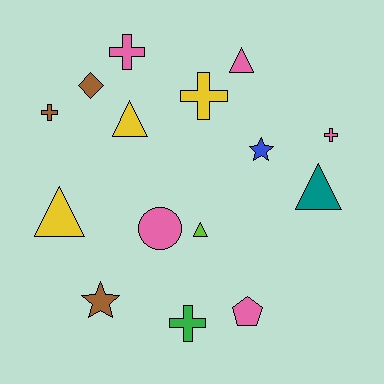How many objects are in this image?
There are 15 objects.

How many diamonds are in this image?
There is 1 diamond.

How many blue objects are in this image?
There is 1 blue object.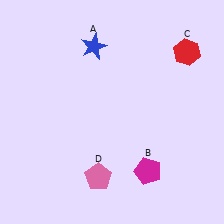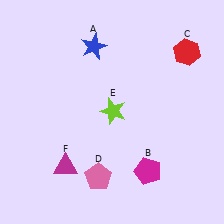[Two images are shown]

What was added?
A lime star (E), a magenta triangle (F) were added in Image 2.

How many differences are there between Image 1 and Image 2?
There are 2 differences between the two images.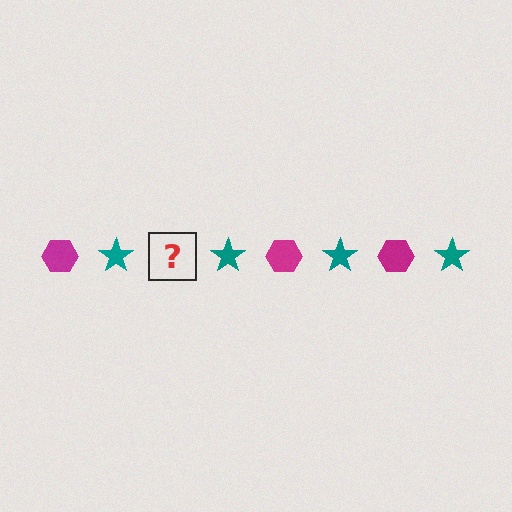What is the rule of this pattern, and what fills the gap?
The rule is that the pattern alternates between magenta hexagon and teal star. The gap should be filled with a magenta hexagon.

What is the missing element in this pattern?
The missing element is a magenta hexagon.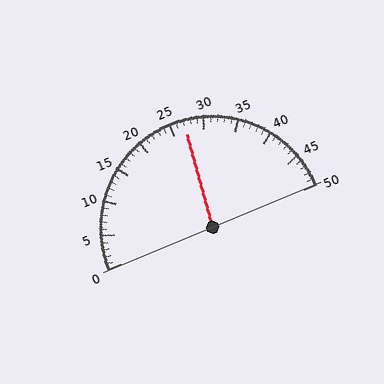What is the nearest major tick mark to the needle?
The nearest major tick mark is 25.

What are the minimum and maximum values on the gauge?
The gauge ranges from 0 to 50.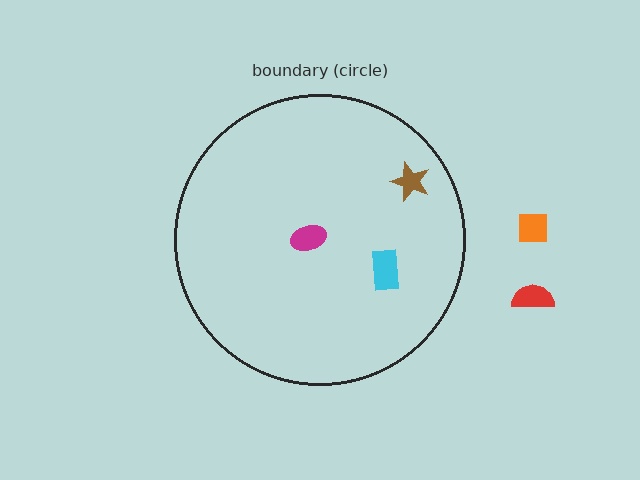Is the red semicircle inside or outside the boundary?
Outside.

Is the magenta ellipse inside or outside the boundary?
Inside.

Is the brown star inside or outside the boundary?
Inside.